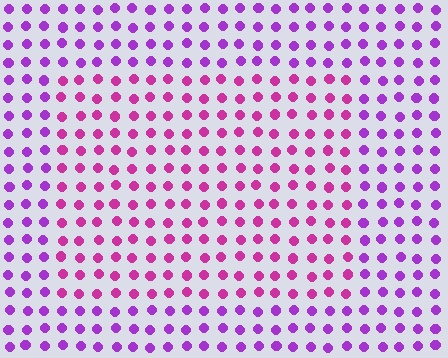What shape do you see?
I see a rectangle.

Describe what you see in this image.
The image is filled with small purple elements in a uniform arrangement. A rectangle-shaped region is visible where the elements are tinted to a slightly different hue, forming a subtle color boundary.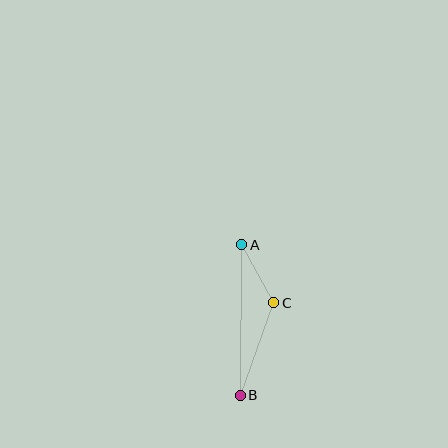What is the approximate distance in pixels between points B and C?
The distance between B and C is approximately 98 pixels.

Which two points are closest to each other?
Points A and C are closest to each other.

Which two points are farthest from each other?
Points A and B are farthest from each other.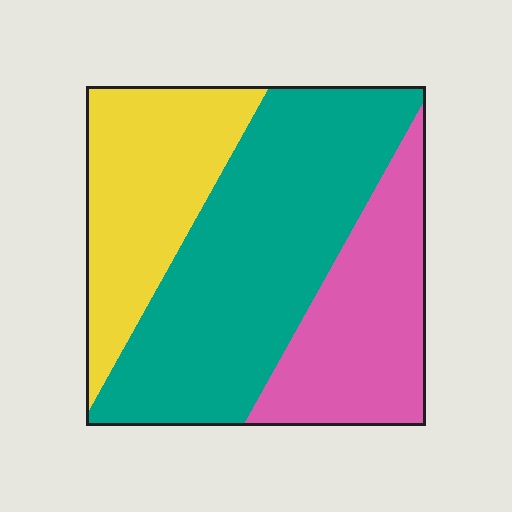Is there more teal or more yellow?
Teal.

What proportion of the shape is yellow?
Yellow takes up about one quarter (1/4) of the shape.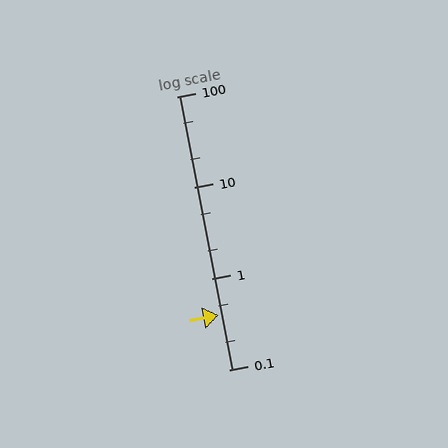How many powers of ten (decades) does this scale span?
The scale spans 3 decades, from 0.1 to 100.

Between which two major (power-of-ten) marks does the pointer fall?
The pointer is between 0.1 and 1.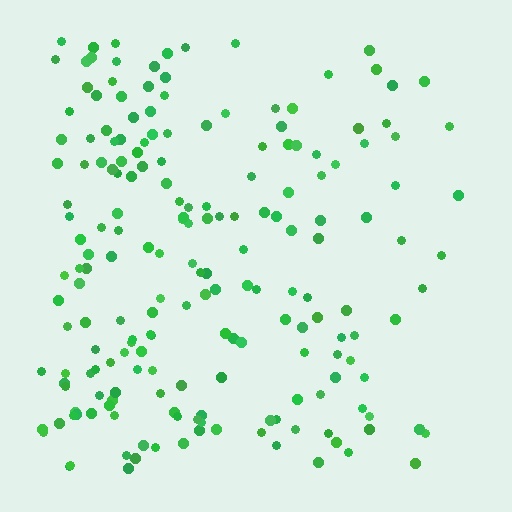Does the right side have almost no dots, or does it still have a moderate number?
Still a moderate number, just noticeably fewer than the left.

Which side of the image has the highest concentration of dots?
The left.